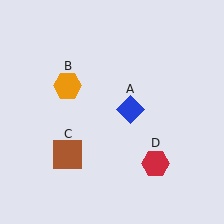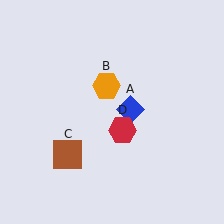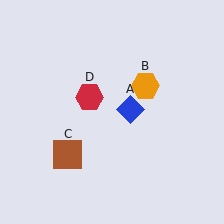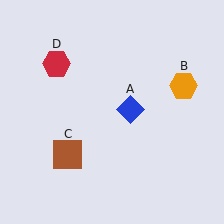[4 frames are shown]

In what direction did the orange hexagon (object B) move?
The orange hexagon (object B) moved right.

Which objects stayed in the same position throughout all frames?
Blue diamond (object A) and brown square (object C) remained stationary.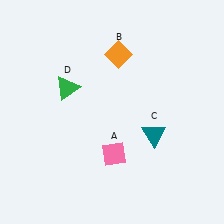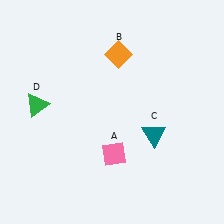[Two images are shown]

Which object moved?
The green triangle (D) moved left.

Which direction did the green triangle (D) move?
The green triangle (D) moved left.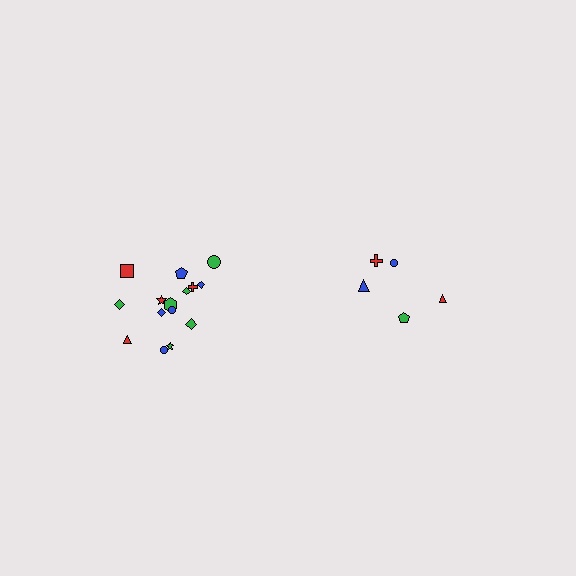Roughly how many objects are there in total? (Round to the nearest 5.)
Roughly 20 objects in total.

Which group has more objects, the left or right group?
The left group.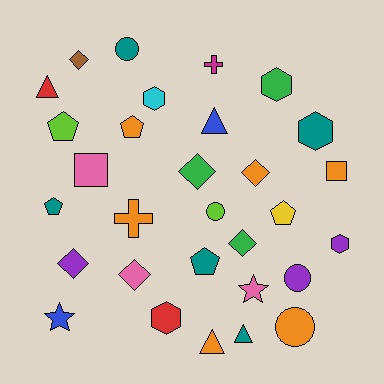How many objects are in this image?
There are 30 objects.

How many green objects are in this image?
There are 3 green objects.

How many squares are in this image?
There are 2 squares.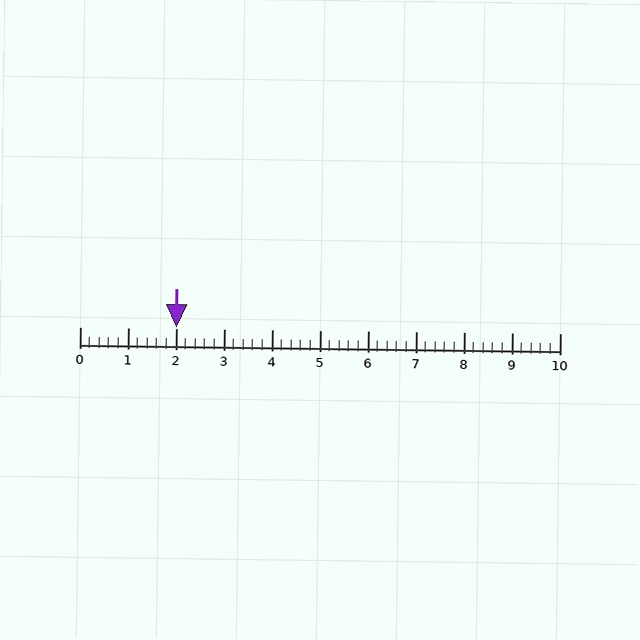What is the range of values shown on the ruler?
The ruler shows values from 0 to 10.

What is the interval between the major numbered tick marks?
The major tick marks are spaced 1 units apart.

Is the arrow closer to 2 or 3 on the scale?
The arrow is closer to 2.